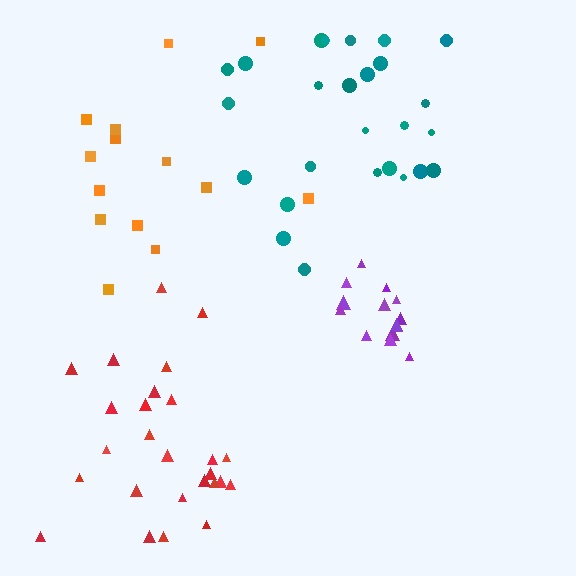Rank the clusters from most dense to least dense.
purple, red, teal, orange.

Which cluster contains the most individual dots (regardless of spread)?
Red (26).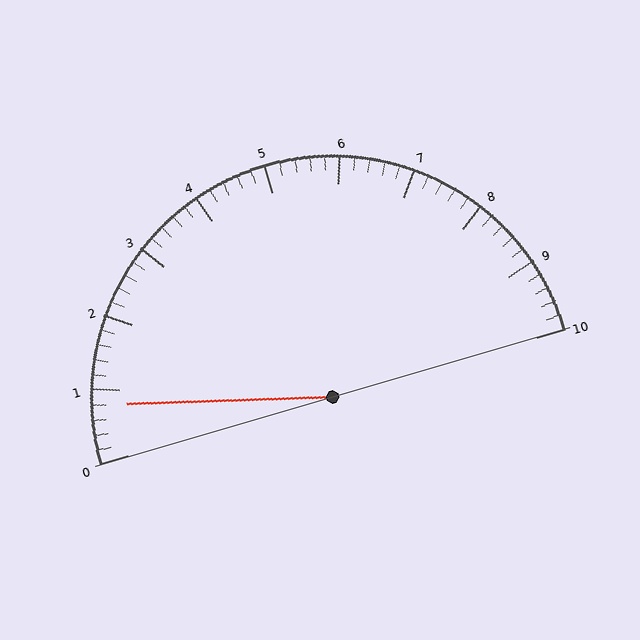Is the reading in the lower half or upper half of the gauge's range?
The reading is in the lower half of the range (0 to 10).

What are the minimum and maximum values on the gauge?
The gauge ranges from 0 to 10.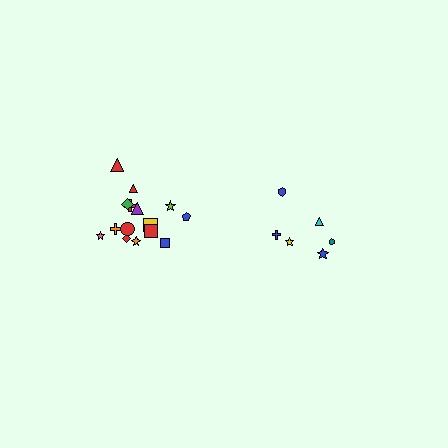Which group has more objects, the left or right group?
The left group.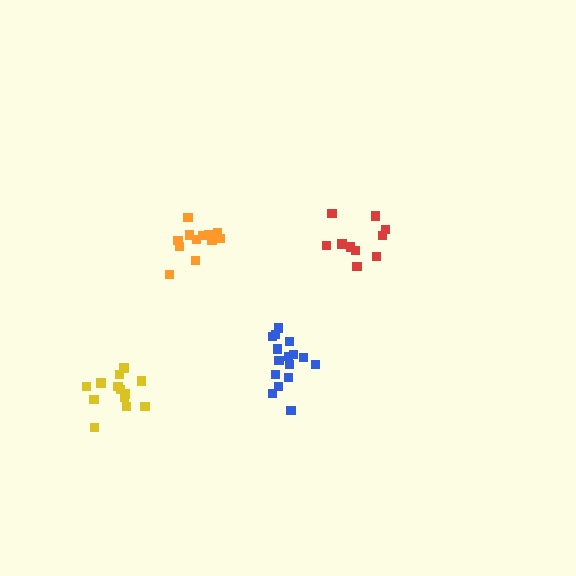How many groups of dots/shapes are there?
There are 4 groups.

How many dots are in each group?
Group 1: 12 dots, Group 2: 10 dots, Group 3: 16 dots, Group 4: 13 dots (51 total).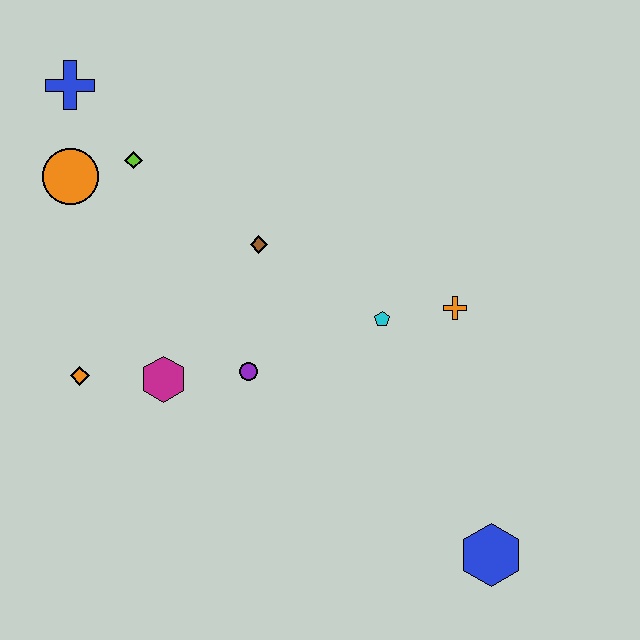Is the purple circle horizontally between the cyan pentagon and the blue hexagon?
No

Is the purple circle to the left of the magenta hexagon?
No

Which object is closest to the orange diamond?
The magenta hexagon is closest to the orange diamond.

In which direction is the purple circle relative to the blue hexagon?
The purple circle is to the left of the blue hexagon.